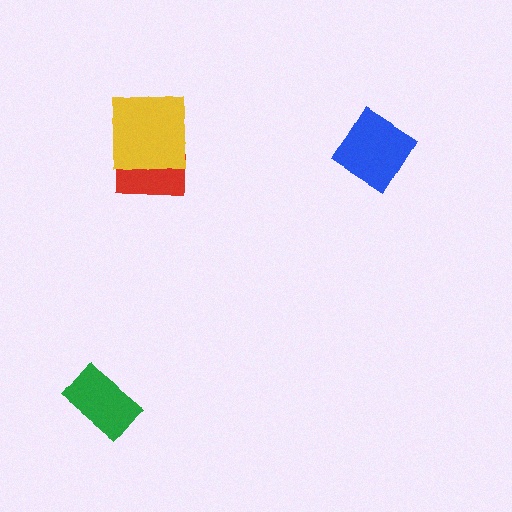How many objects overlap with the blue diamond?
0 objects overlap with the blue diamond.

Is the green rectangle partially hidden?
No, no other shape covers it.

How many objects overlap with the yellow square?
1 object overlaps with the yellow square.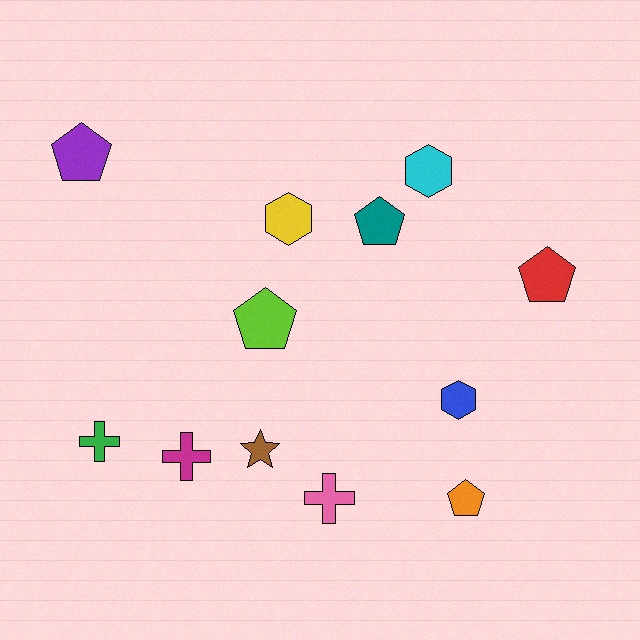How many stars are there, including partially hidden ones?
There is 1 star.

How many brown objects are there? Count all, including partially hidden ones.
There is 1 brown object.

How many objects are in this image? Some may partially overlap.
There are 12 objects.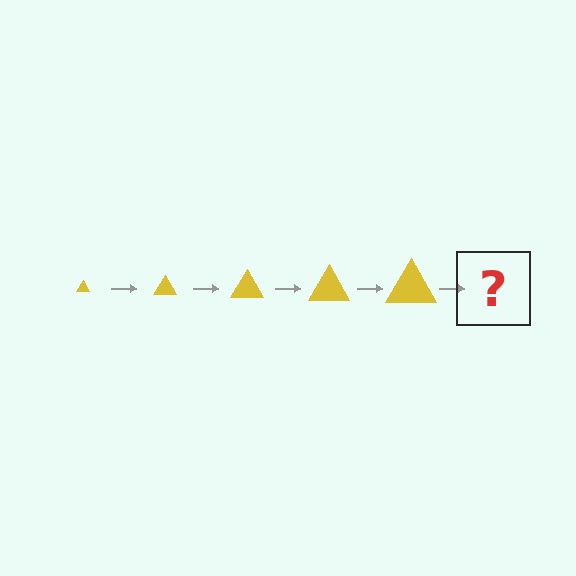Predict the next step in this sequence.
The next step is a yellow triangle, larger than the previous one.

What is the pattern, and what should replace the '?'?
The pattern is that the triangle gets progressively larger each step. The '?' should be a yellow triangle, larger than the previous one.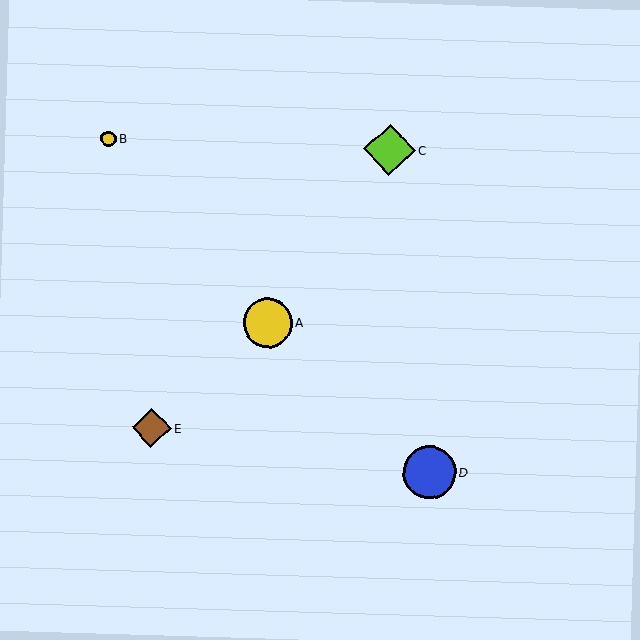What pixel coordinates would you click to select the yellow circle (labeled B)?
Click at (109, 139) to select the yellow circle B.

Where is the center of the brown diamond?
The center of the brown diamond is at (151, 428).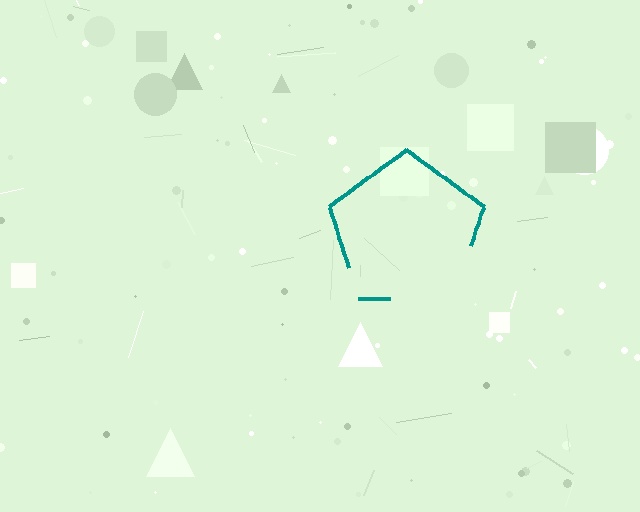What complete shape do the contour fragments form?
The contour fragments form a pentagon.